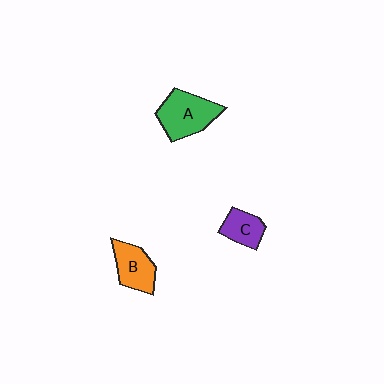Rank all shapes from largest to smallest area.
From largest to smallest: A (green), B (orange), C (purple).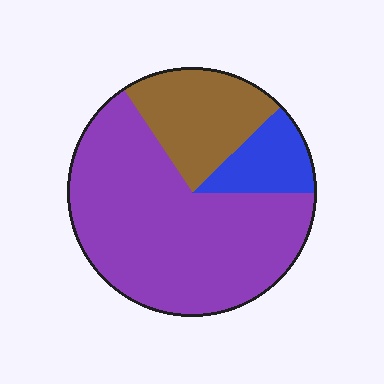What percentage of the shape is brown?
Brown covers around 20% of the shape.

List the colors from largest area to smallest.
From largest to smallest: purple, brown, blue.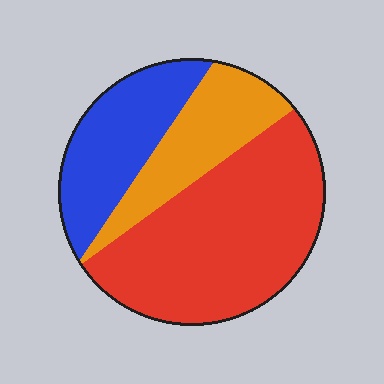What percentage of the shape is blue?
Blue takes up about one quarter (1/4) of the shape.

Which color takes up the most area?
Red, at roughly 55%.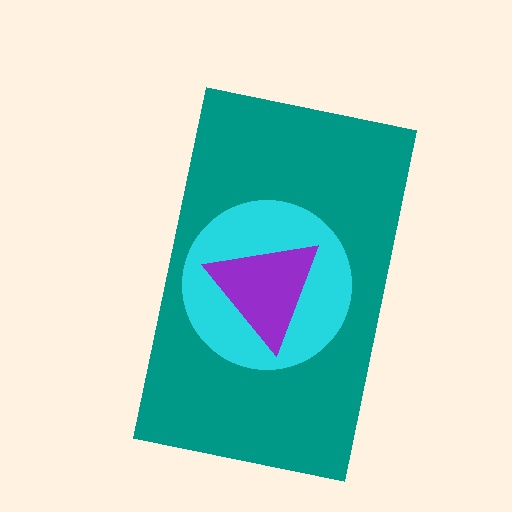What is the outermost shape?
The teal rectangle.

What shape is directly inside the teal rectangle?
The cyan circle.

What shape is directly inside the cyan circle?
The purple triangle.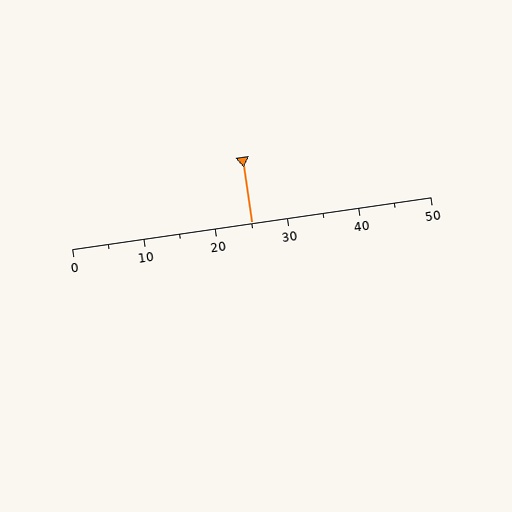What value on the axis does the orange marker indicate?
The marker indicates approximately 25.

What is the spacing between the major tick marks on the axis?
The major ticks are spaced 10 apart.